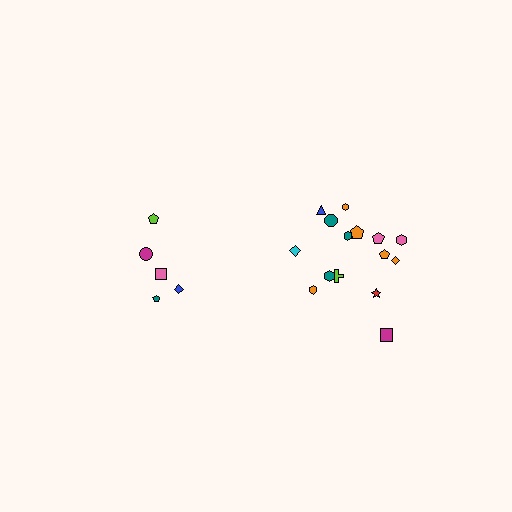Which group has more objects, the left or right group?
The right group.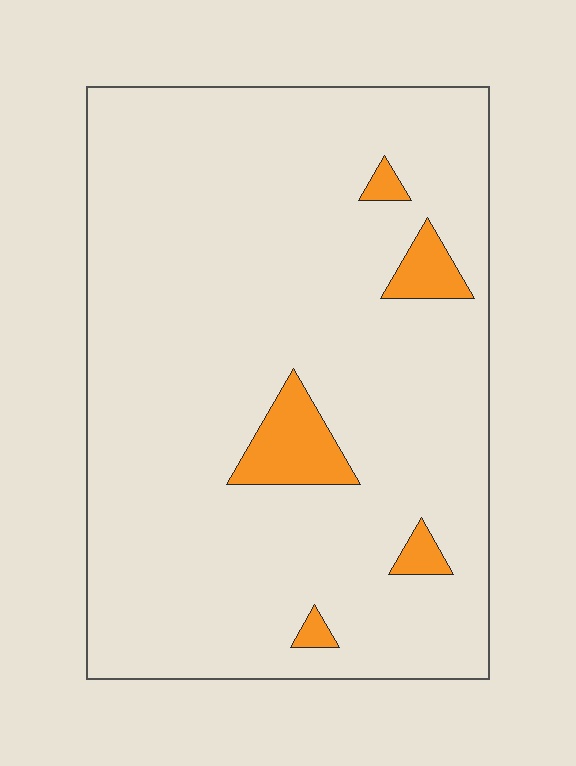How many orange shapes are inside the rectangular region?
5.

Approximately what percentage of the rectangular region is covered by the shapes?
Approximately 5%.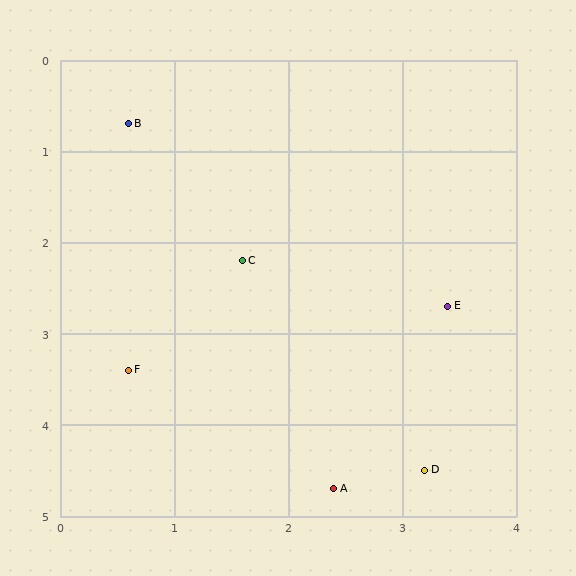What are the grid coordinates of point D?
Point D is at approximately (3.2, 4.5).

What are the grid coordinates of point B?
Point B is at approximately (0.6, 0.7).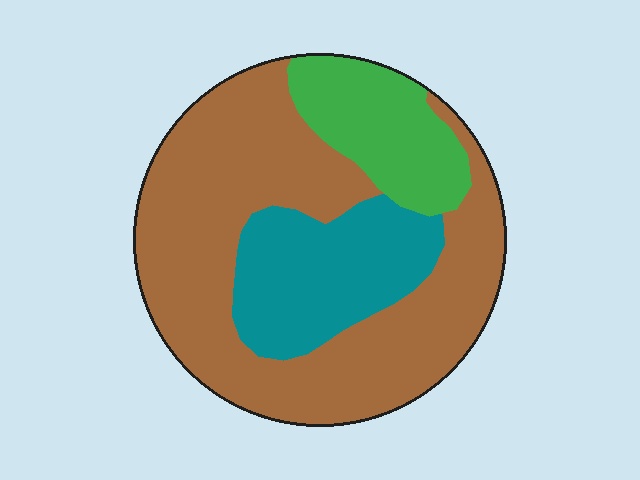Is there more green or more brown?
Brown.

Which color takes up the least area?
Green, at roughly 15%.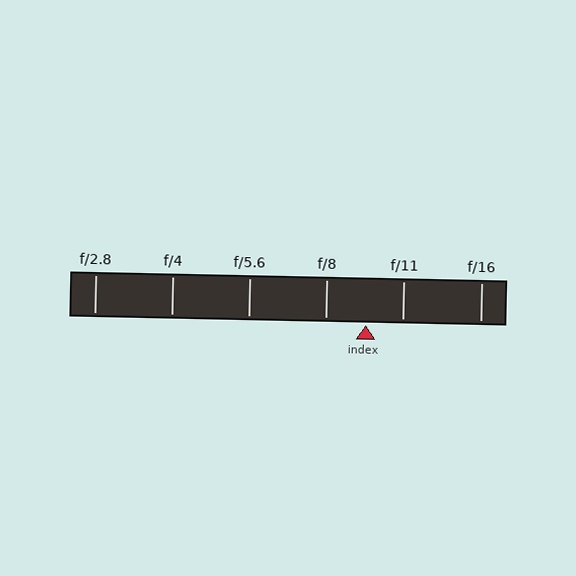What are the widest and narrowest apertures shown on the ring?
The widest aperture shown is f/2.8 and the narrowest is f/16.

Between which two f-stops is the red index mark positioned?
The index mark is between f/8 and f/11.